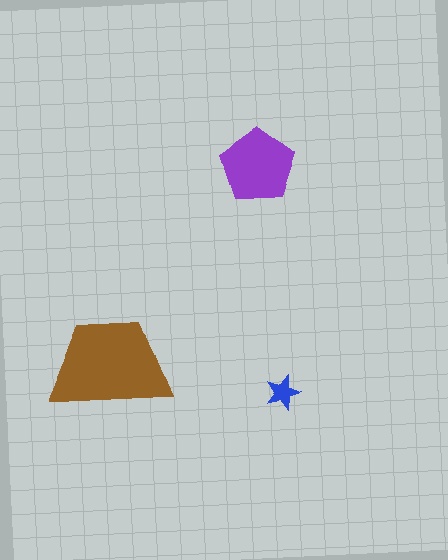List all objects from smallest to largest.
The blue star, the purple pentagon, the brown trapezoid.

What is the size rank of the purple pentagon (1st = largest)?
2nd.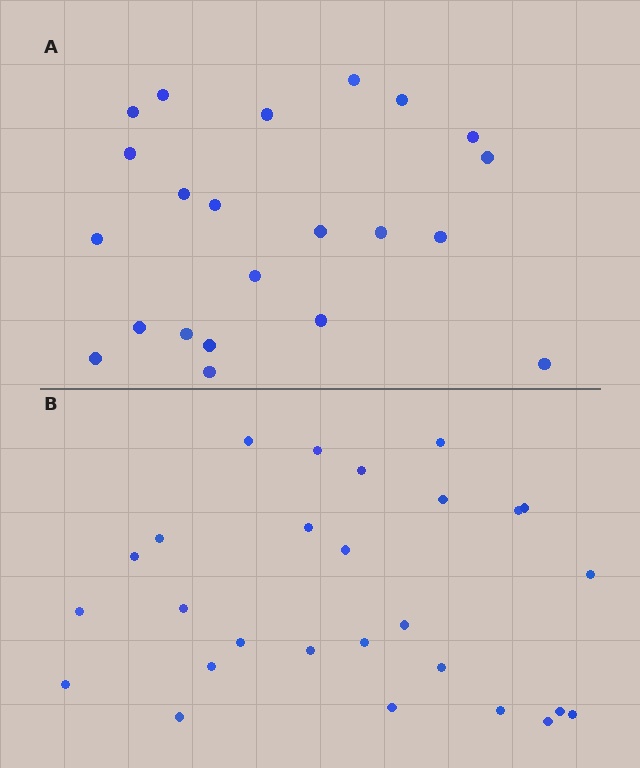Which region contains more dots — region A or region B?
Region B (the bottom region) has more dots.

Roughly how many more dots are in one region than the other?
Region B has about 5 more dots than region A.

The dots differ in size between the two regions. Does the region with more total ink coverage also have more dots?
No. Region A has more total ink coverage because its dots are larger, but region B actually contains more individual dots. Total area can be misleading — the number of items is what matters here.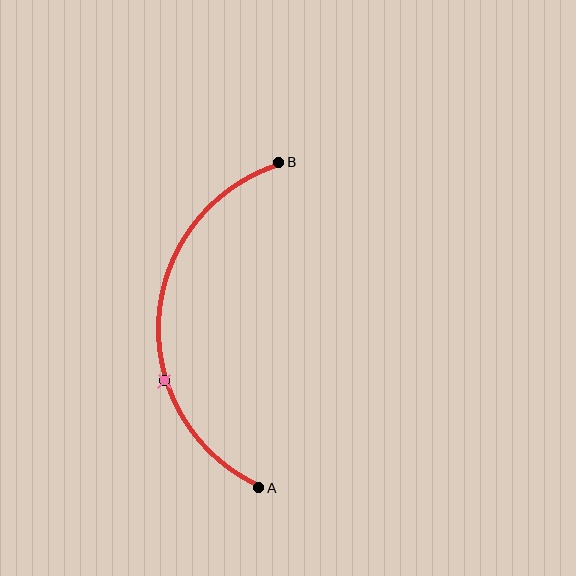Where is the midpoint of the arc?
The arc midpoint is the point on the curve farthest from the straight line joining A and B. It sits to the left of that line.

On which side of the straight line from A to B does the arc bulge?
The arc bulges to the left of the straight line connecting A and B.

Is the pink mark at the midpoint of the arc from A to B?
No. The pink mark lies on the arc but is closer to endpoint A. The arc midpoint would be at the point on the curve equidistant along the arc from both A and B.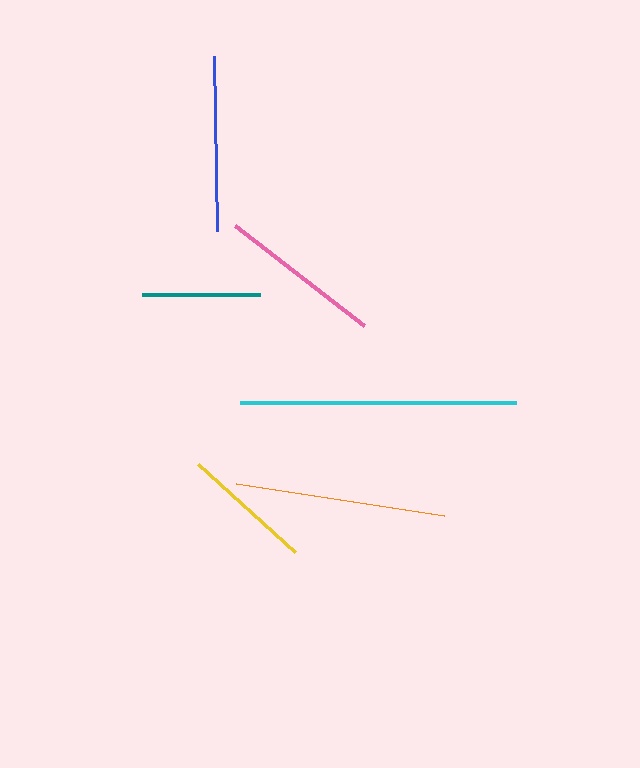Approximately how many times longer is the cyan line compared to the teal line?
The cyan line is approximately 2.3 times the length of the teal line.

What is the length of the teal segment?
The teal segment is approximately 117 pixels long.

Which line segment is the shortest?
The teal line is the shortest at approximately 117 pixels.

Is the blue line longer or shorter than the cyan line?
The cyan line is longer than the blue line.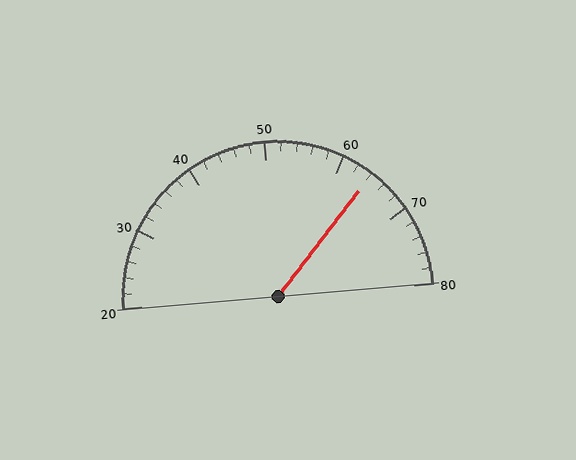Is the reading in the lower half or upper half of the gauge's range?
The reading is in the upper half of the range (20 to 80).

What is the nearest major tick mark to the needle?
The nearest major tick mark is 60.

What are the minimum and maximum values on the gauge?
The gauge ranges from 20 to 80.